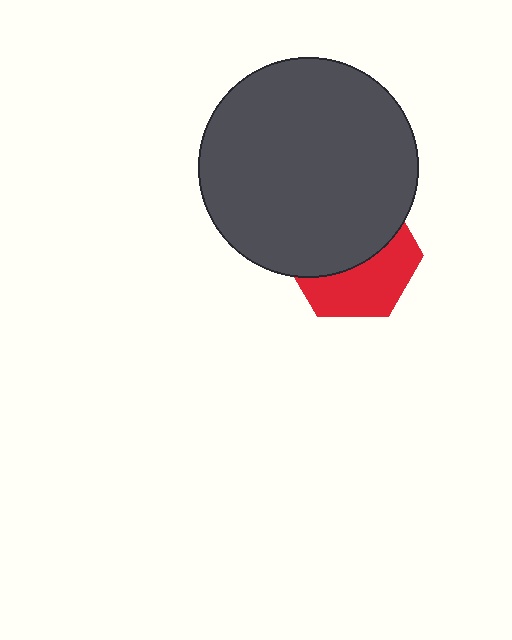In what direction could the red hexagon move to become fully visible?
The red hexagon could move down. That would shift it out from behind the dark gray circle entirely.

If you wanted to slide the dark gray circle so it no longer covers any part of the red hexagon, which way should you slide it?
Slide it up — that is the most direct way to separate the two shapes.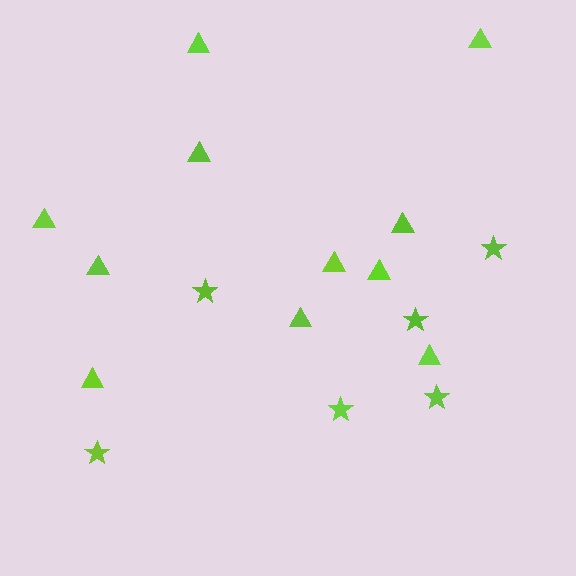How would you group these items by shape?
There are 2 groups: one group of triangles (11) and one group of stars (6).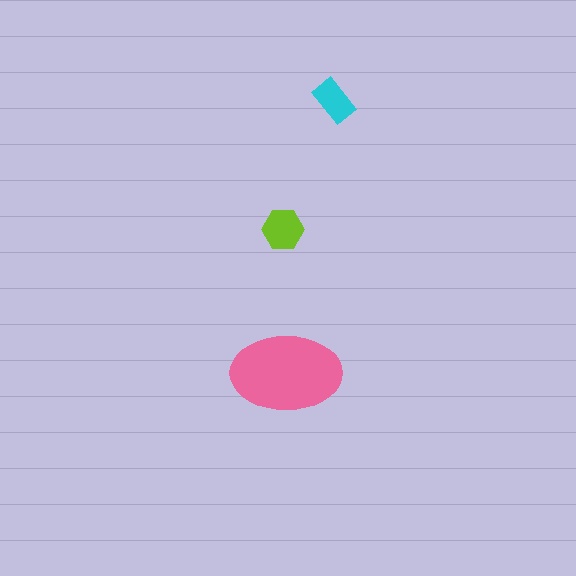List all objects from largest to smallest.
The pink ellipse, the lime hexagon, the cyan rectangle.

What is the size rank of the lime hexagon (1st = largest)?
2nd.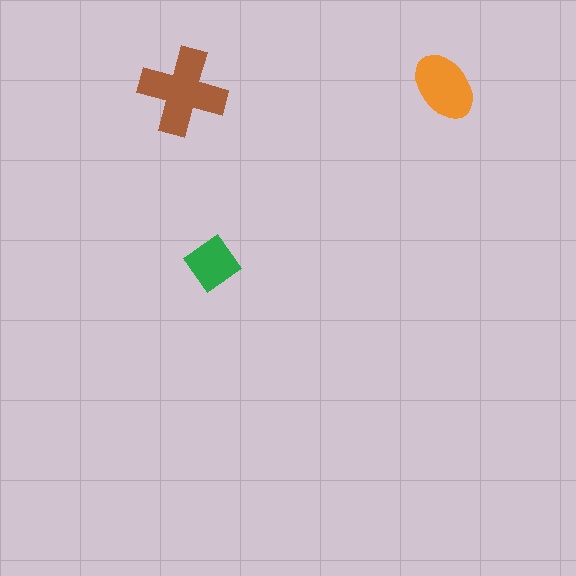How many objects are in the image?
There are 3 objects in the image.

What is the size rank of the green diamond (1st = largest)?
3rd.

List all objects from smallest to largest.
The green diamond, the orange ellipse, the brown cross.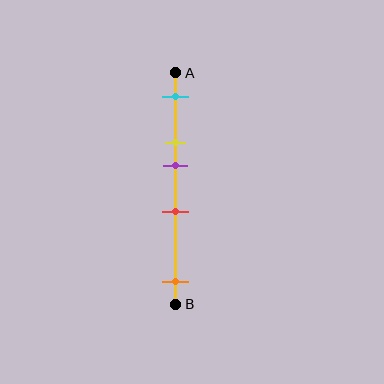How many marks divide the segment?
There are 5 marks dividing the segment.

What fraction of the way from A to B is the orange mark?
The orange mark is approximately 90% (0.9) of the way from A to B.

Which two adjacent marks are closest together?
The yellow and purple marks are the closest adjacent pair.